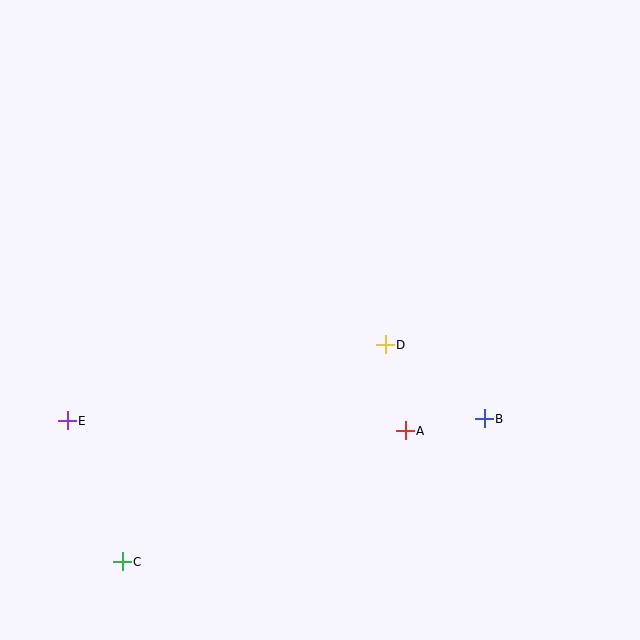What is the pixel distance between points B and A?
The distance between B and A is 80 pixels.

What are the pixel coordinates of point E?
Point E is at (67, 421).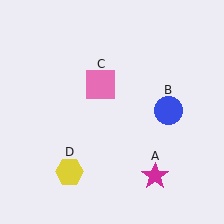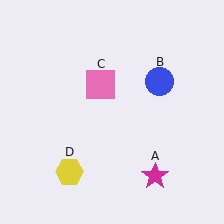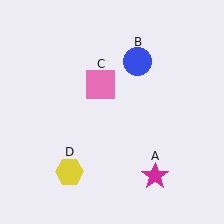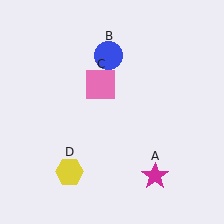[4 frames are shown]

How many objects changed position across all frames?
1 object changed position: blue circle (object B).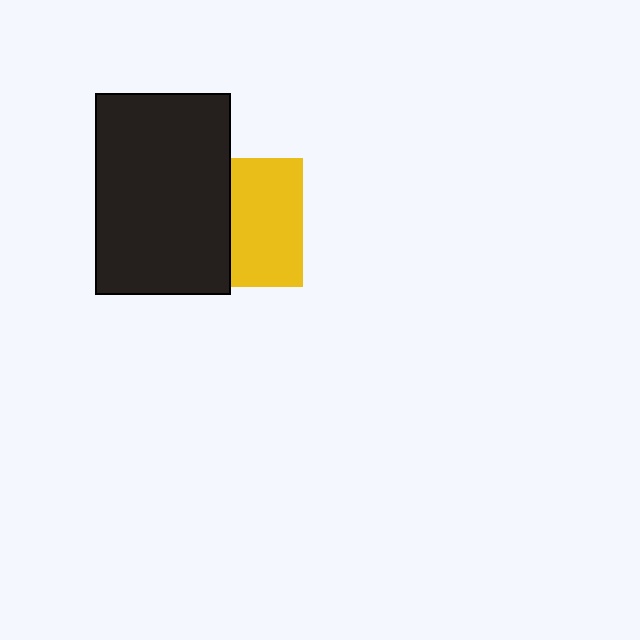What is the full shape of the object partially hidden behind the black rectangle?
The partially hidden object is a yellow square.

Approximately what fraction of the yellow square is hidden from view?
Roughly 45% of the yellow square is hidden behind the black rectangle.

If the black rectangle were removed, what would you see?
You would see the complete yellow square.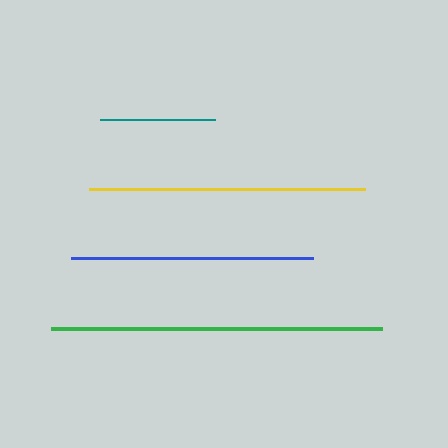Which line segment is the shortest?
The teal line is the shortest at approximately 115 pixels.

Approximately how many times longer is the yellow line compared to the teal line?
The yellow line is approximately 2.4 times the length of the teal line.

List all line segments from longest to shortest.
From longest to shortest: green, yellow, blue, teal.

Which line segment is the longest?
The green line is the longest at approximately 331 pixels.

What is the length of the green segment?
The green segment is approximately 331 pixels long.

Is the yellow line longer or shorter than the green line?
The green line is longer than the yellow line.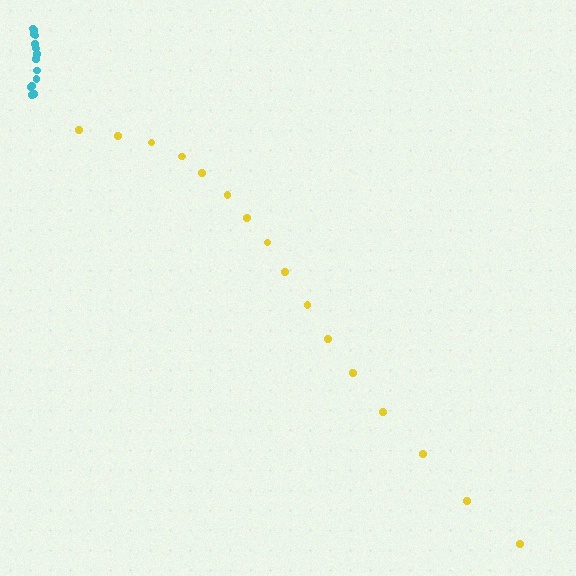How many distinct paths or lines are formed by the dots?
There are 2 distinct paths.